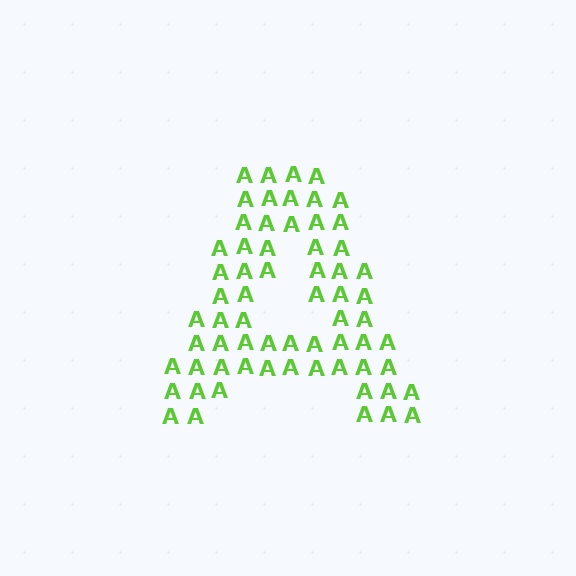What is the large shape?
The large shape is the letter A.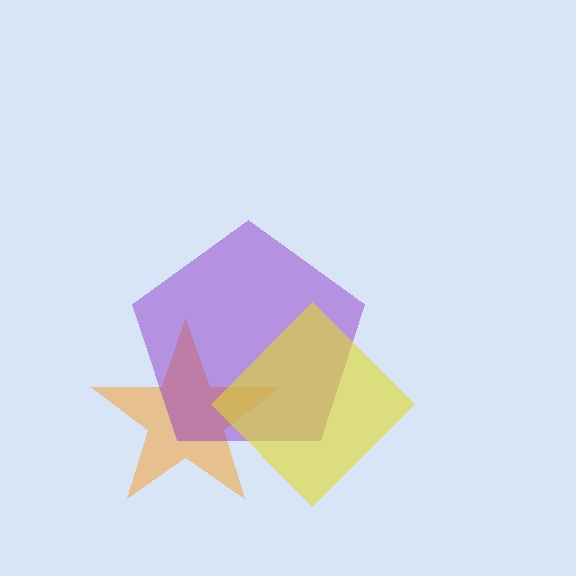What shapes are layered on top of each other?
The layered shapes are: an orange star, a purple pentagon, a yellow diamond.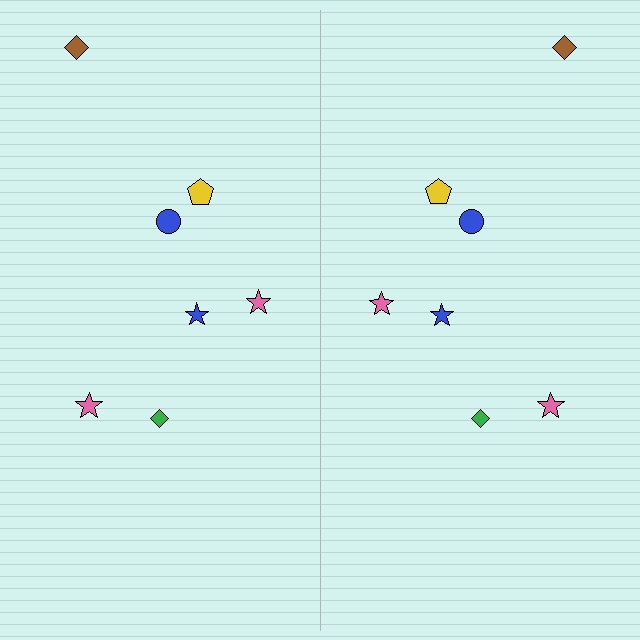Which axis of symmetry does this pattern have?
The pattern has a vertical axis of symmetry running through the center of the image.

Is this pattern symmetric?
Yes, this pattern has bilateral (reflection) symmetry.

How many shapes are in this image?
There are 14 shapes in this image.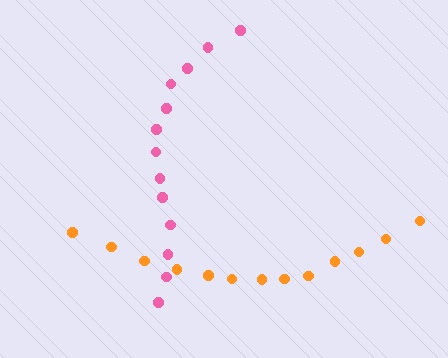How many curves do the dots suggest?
There are 2 distinct paths.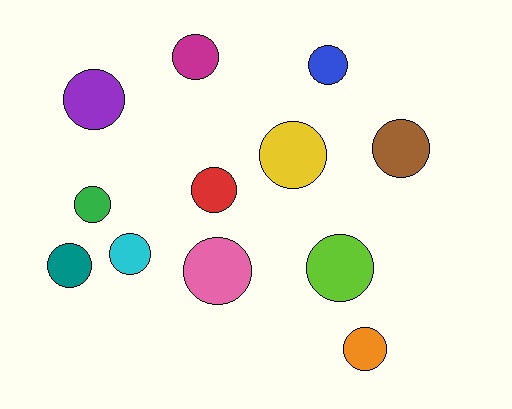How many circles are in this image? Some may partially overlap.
There are 12 circles.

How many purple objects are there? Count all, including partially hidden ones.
There is 1 purple object.